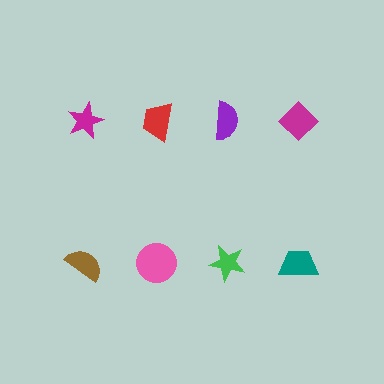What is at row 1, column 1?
A magenta star.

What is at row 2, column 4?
A teal trapezoid.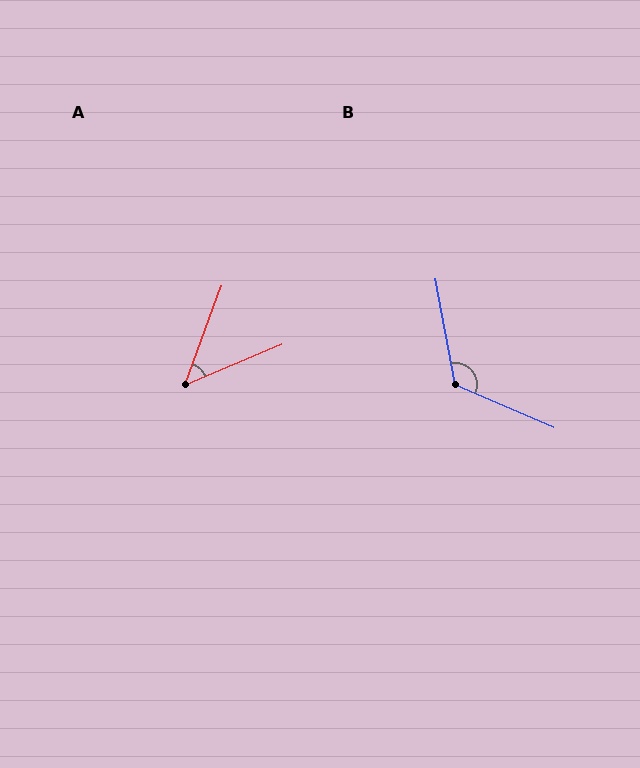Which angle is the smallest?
A, at approximately 47 degrees.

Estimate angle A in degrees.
Approximately 47 degrees.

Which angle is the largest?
B, at approximately 124 degrees.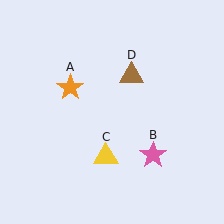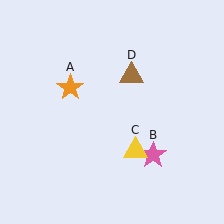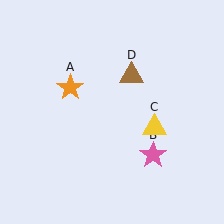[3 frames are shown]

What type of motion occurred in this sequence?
The yellow triangle (object C) rotated counterclockwise around the center of the scene.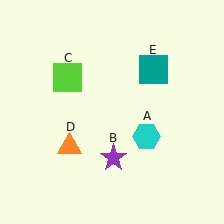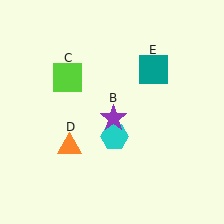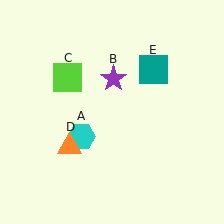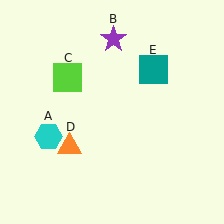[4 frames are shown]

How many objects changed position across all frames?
2 objects changed position: cyan hexagon (object A), purple star (object B).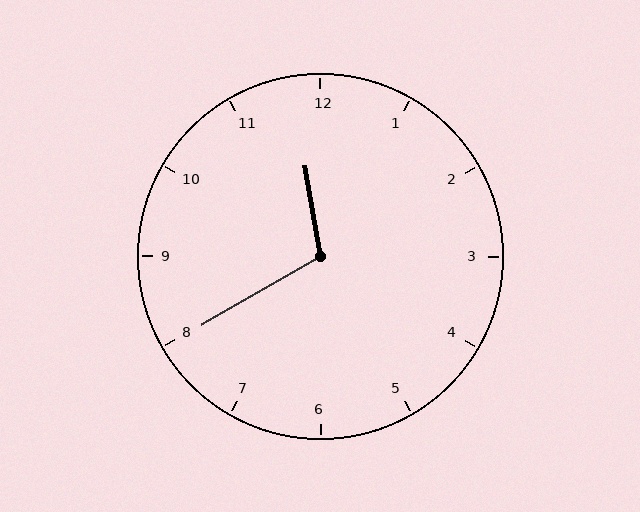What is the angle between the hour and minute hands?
Approximately 110 degrees.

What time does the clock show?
11:40.